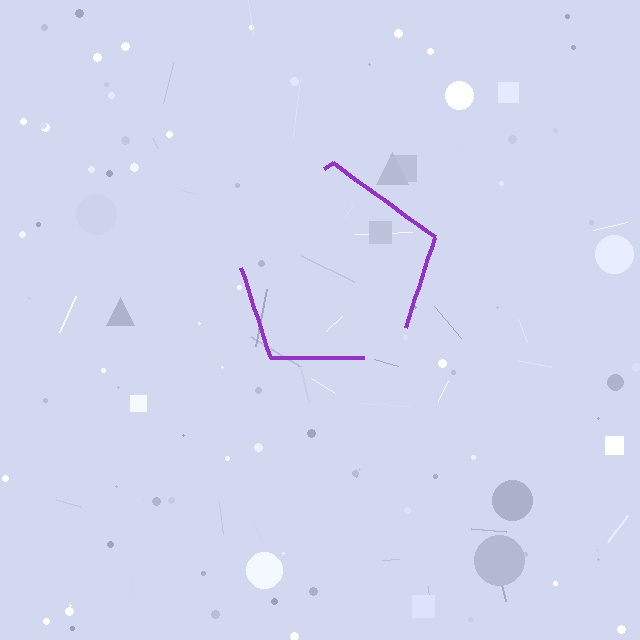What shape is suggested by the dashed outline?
The dashed outline suggests a pentagon.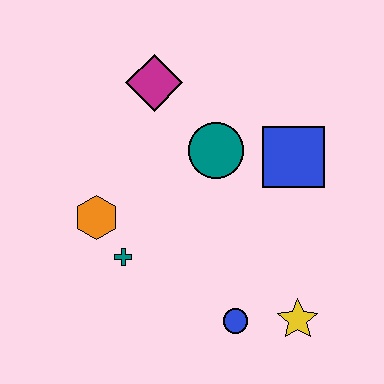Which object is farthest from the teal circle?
The yellow star is farthest from the teal circle.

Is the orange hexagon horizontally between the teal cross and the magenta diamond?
No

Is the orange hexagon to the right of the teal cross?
No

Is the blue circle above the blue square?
No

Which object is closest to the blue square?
The teal circle is closest to the blue square.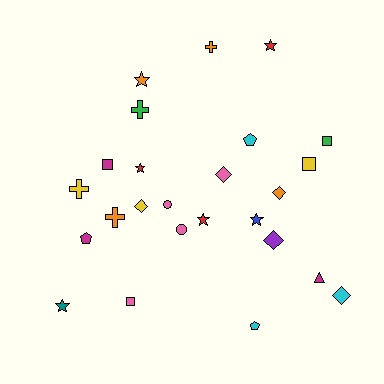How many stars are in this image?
There are 6 stars.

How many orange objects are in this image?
There are 4 orange objects.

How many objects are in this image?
There are 25 objects.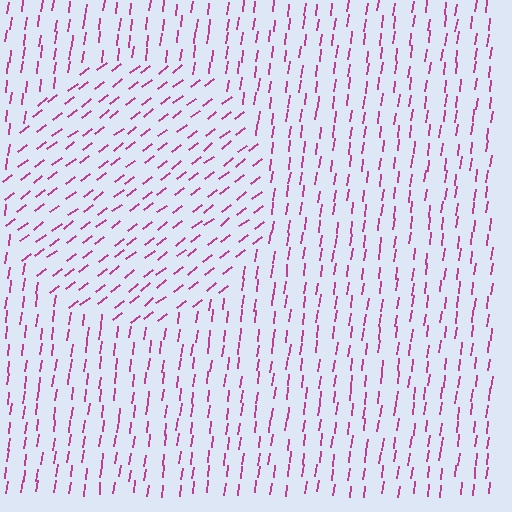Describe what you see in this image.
The image is filled with small magenta line segments. A circle region in the image has lines oriented differently from the surrounding lines, creating a visible texture boundary.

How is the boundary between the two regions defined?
The boundary is defined purely by a change in line orientation (approximately 45 degrees difference). All lines are the same color and thickness.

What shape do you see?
I see a circle.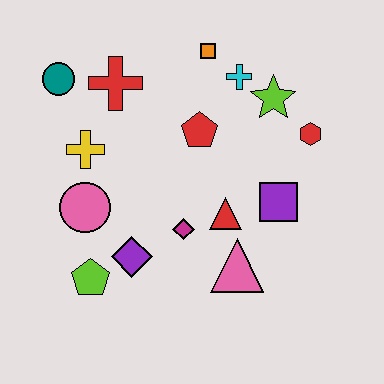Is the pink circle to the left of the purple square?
Yes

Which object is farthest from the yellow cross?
The red hexagon is farthest from the yellow cross.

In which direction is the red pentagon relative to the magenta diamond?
The red pentagon is above the magenta diamond.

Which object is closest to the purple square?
The red triangle is closest to the purple square.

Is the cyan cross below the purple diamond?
No